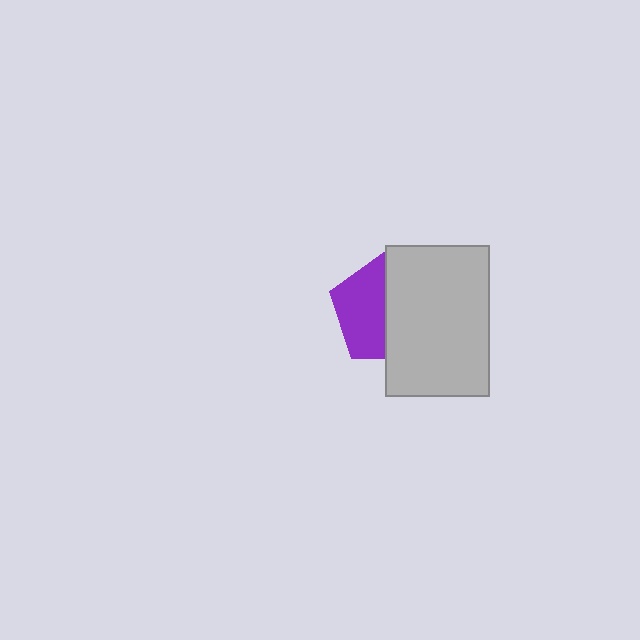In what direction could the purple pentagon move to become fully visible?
The purple pentagon could move left. That would shift it out from behind the light gray rectangle entirely.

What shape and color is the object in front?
The object in front is a light gray rectangle.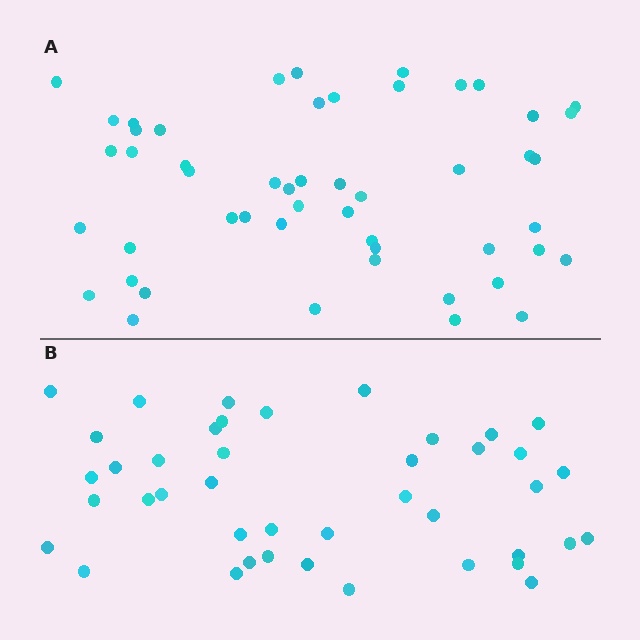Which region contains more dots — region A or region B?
Region A (the top region) has more dots.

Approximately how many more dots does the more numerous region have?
Region A has roughly 8 or so more dots than region B.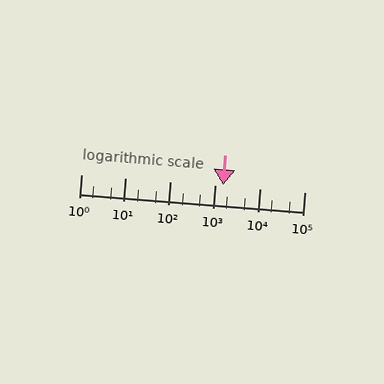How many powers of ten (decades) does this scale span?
The scale spans 5 decades, from 1 to 100000.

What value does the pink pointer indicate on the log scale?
The pointer indicates approximately 1500.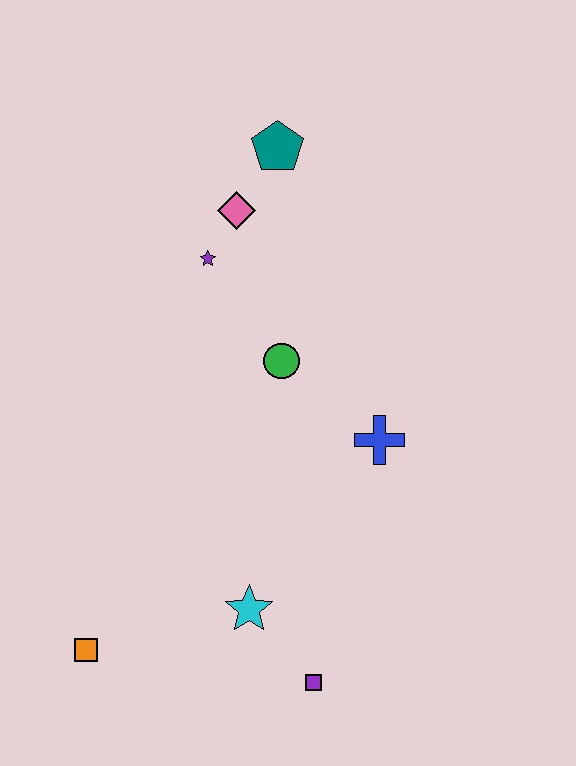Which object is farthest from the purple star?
The purple square is farthest from the purple star.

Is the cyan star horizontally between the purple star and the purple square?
Yes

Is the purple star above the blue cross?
Yes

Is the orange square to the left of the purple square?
Yes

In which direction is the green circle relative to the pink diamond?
The green circle is below the pink diamond.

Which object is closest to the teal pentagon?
The pink diamond is closest to the teal pentagon.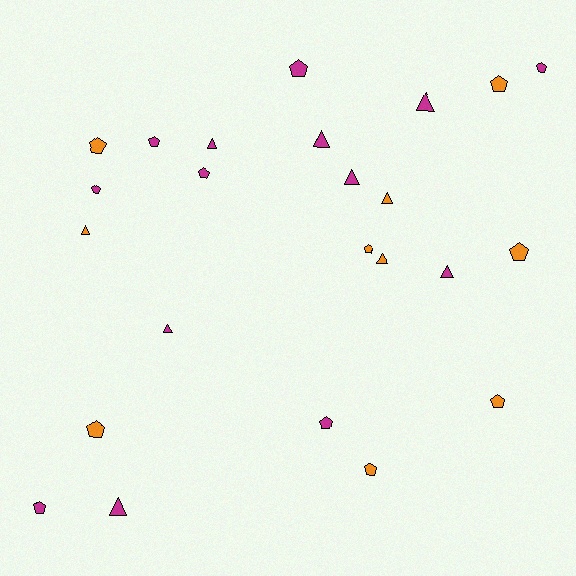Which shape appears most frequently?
Pentagon, with 14 objects.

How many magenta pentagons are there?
There are 7 magenta pentagons.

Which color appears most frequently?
Magenta, with 14 objects.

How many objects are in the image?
There are 24 objects.